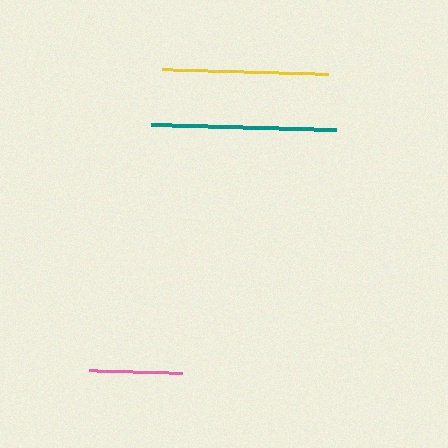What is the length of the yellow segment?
The yellow segment is approximately 166 pixels long.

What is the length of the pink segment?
The pink segment is approximately 93 pixels long.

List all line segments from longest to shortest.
From longest to shortest: teal, yellow, pink.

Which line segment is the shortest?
The pink line is the shortest at approximately 93 pixels.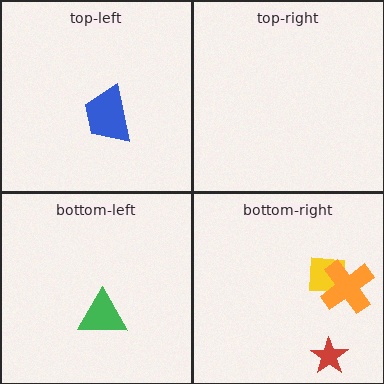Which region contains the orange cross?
The bottom-right region.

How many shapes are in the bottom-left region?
1.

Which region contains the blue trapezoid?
The top-left region.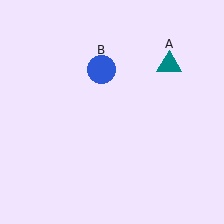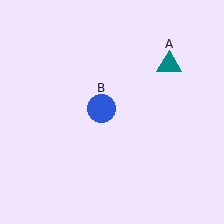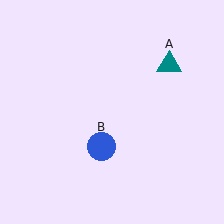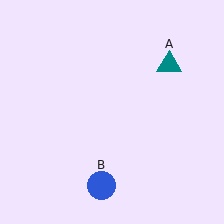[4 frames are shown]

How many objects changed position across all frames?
1 object changed position: blue circle (object B).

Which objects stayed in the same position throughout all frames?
Teal triangle (object A) remained stationary.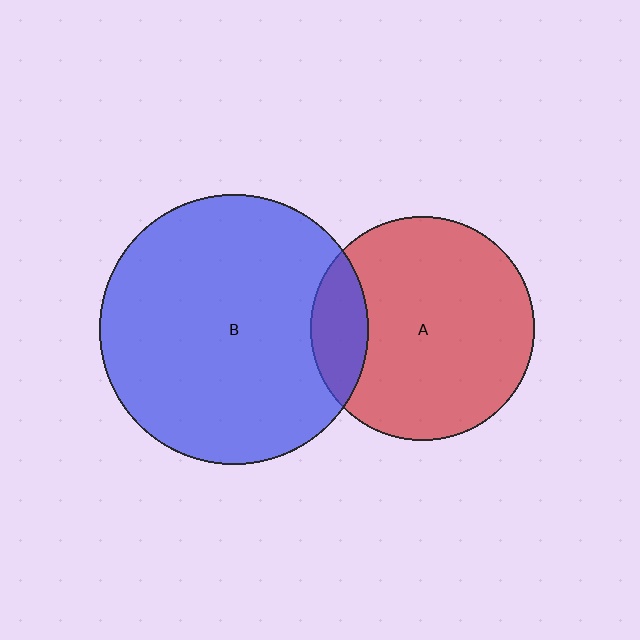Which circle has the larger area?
Circle B (blue).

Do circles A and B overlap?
Yes.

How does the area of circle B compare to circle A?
Approximately 1.4 times.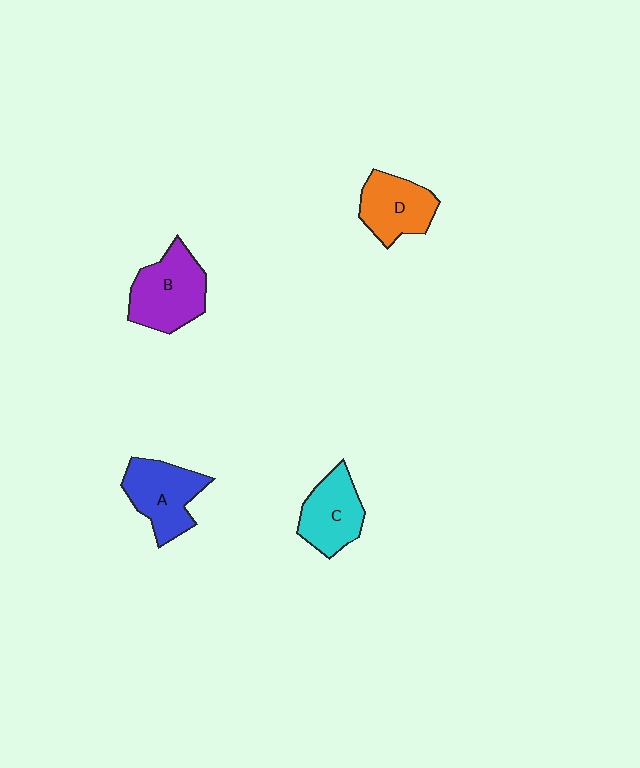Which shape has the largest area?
Shape B (purple).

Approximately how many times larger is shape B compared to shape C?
Approximately 1.2 times.